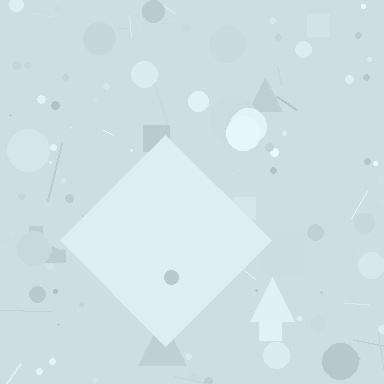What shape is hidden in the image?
A diamond is hidden in the image.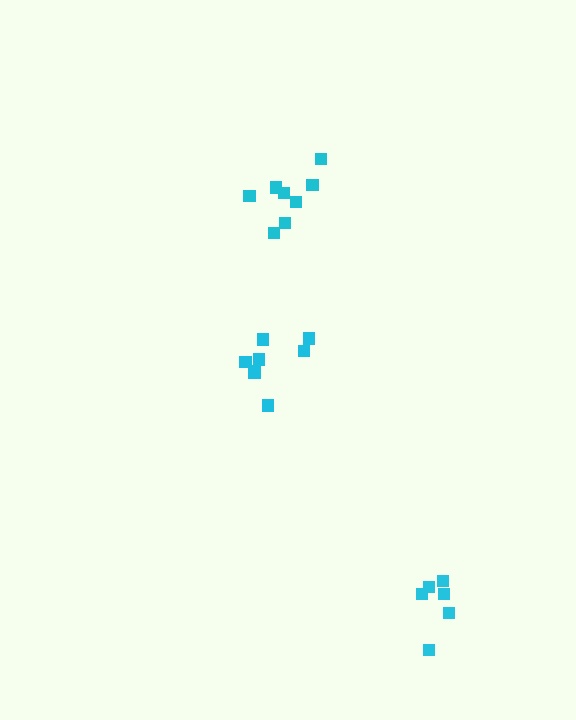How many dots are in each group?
Group 1: 8 dots, Group 2: 8 dots, Group 3: 6 dots (22 total).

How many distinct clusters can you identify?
There are 3 distinct clusters.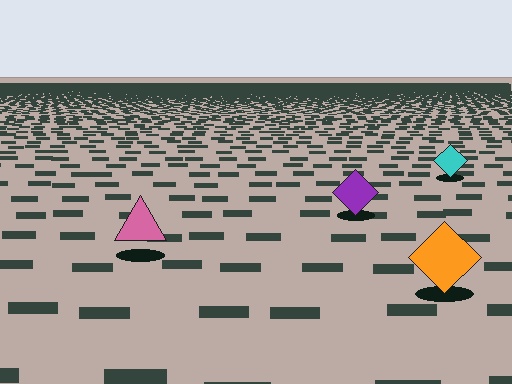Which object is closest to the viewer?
The orange diamond is closest. The texture marks near it are larger and more spread out.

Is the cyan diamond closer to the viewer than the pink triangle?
No. The pink triangle is closer — you can tell from the texture gradient: the ground texture is coarser near it.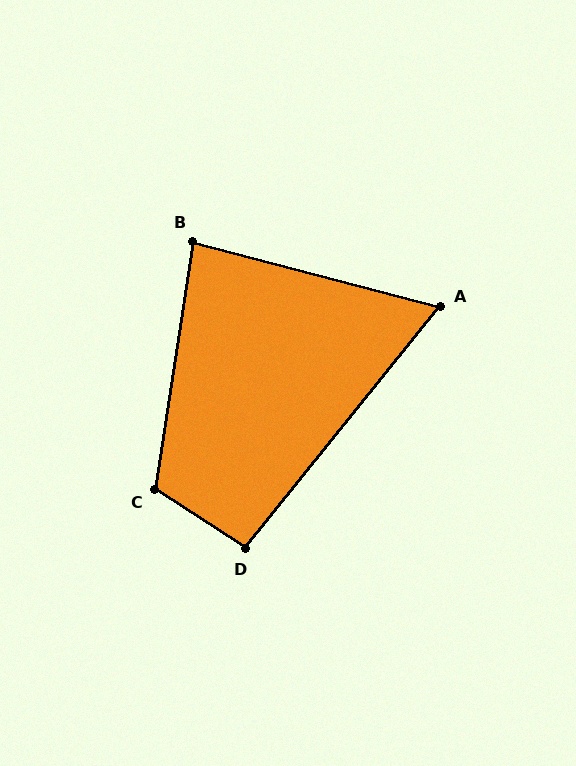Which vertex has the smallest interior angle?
A, at approximately 66 degrees.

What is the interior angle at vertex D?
Approximately 96 degrees (obtuse).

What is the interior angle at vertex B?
Approximately 84 degrees (acute).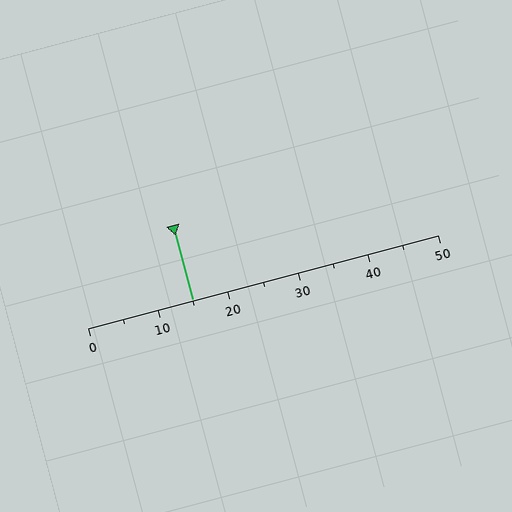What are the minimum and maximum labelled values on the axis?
The axis runs from 0 to 50.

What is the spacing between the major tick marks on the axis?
The major ticks are spaced 10 apart.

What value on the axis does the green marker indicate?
The marker indicates approximately 15.